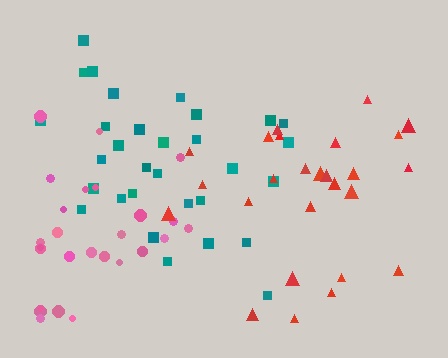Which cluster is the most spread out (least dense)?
Red.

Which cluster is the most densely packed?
Teal.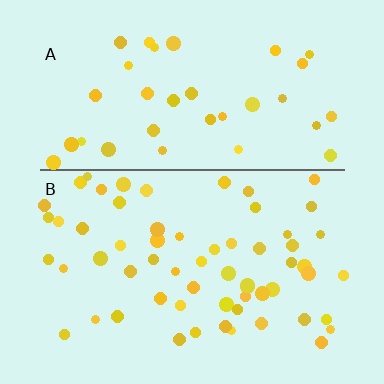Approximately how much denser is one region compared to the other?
Approximately 1.7× — region B over region A.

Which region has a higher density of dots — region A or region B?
B (the bottom).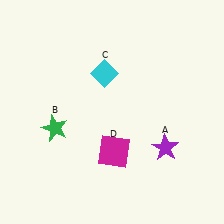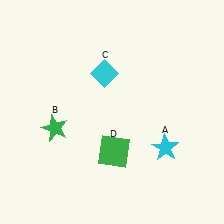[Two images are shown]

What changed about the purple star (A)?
In Image 1, A is purple. In Image 2, it changed to cyan.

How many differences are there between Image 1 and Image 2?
There are 2 differences between the two images.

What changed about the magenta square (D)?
In Image 1, D is magenta. In Image 2, it changed to green.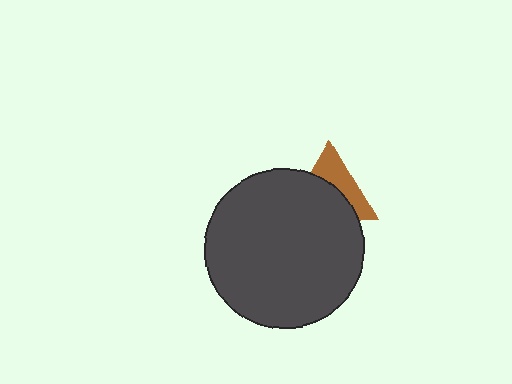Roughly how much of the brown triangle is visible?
A small part of it is visible (roughly 43%).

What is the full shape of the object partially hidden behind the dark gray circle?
The partially hidden object is a brown triangle.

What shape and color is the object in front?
The object in front is a dark gray circle.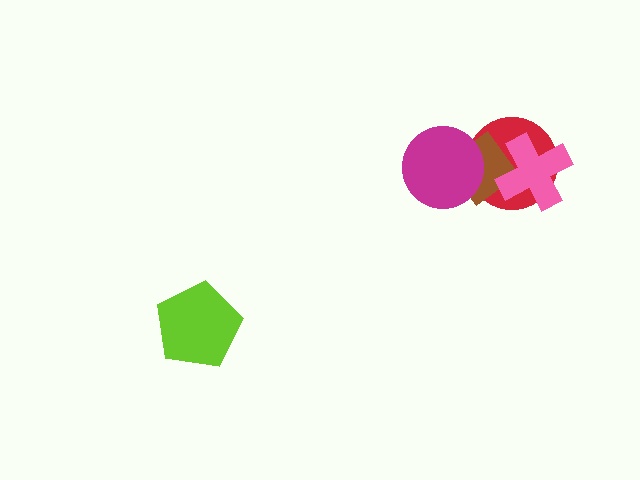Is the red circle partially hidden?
Yes, it is partially covered by another shape.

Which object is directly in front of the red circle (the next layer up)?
The brown diamond is directly in front of the red circle.